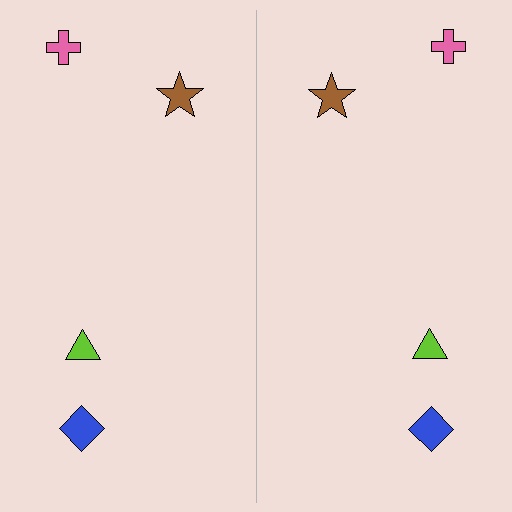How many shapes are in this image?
There are 8 shapes in this image.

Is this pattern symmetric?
Yes, this pattern has bilateral (reflection) symmetry.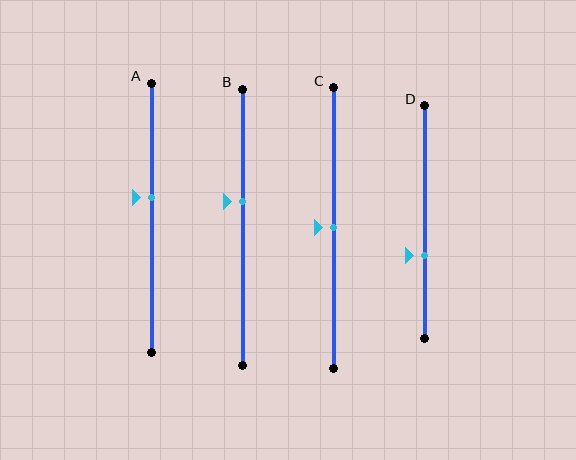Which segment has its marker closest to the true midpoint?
Segment C has its marker closest to the true midpoint.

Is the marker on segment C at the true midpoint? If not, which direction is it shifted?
Yes, the marker on segment C is at the true midpoint.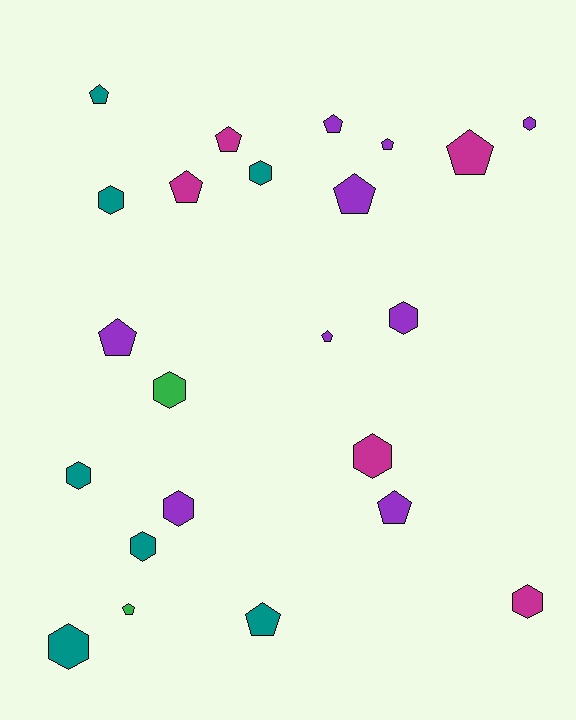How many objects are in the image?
There are 23 objects.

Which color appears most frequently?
Purple, with 9 objects.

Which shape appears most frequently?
Pentagon, with 12 objects.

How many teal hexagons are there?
There are 5 teal hexagons.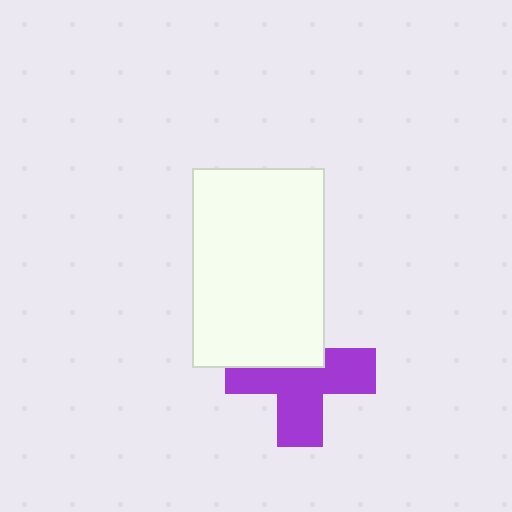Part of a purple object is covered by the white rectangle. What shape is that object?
It is a cross.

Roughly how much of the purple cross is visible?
About half of it is visible (roughly 63%).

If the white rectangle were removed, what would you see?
You would see the complete purple cross.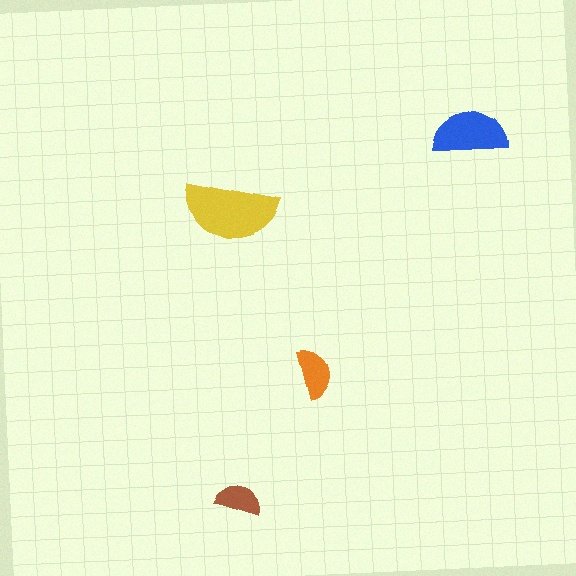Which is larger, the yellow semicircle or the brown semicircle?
The yellow one.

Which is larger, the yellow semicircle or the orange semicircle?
The yellow one.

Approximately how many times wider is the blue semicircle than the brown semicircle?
About 1.5 times wider.